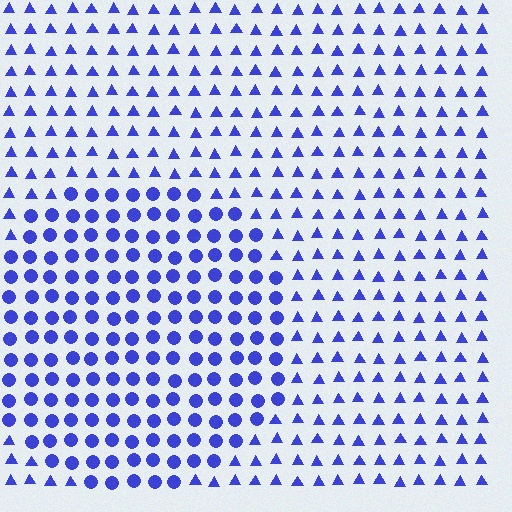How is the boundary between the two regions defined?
The boundary is defined by a change in element shape: circles inside vs. triangles outside. All elements share the same color and spacing.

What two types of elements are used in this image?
The image uses circles inside the circle region and triangles outside it.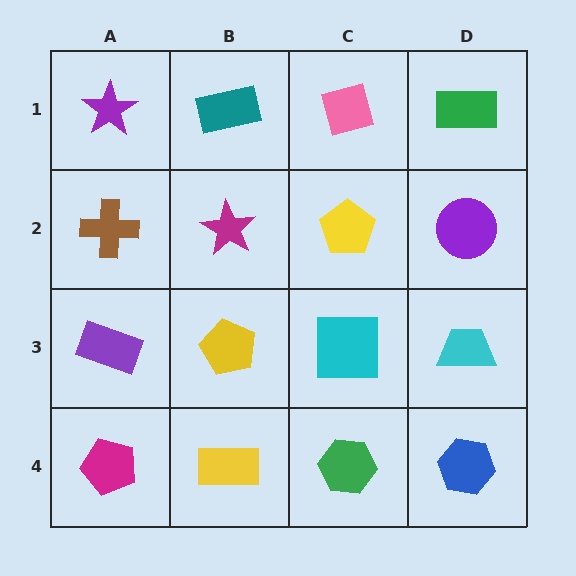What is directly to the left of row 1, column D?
A pink square.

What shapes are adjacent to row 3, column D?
A purple circle (row 2, column D), a blue hexagon (row 4, column D), a cyan square (row 3, column C).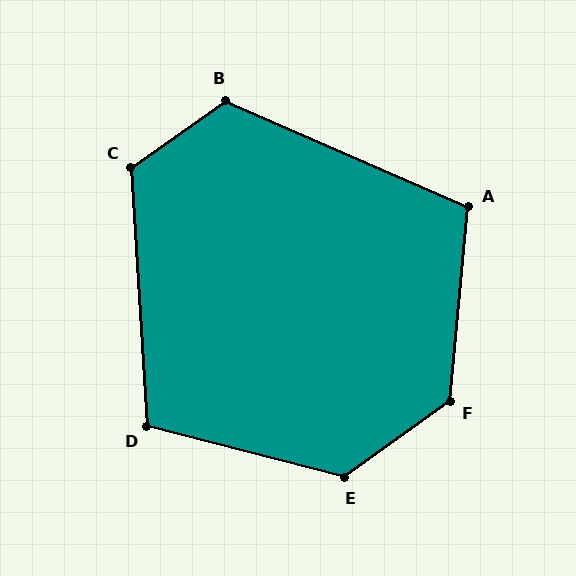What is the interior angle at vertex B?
Approximately 121 degrees (obtuse).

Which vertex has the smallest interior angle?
D, at approximately 108 degrees.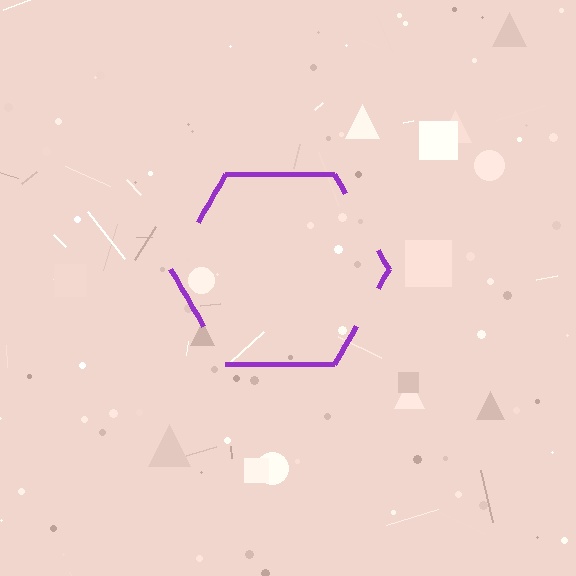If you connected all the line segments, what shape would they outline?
They would outline a hexagon.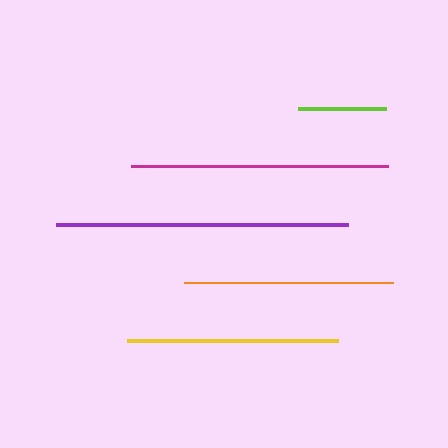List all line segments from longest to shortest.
From longest to shortest: purple, magenta, yellow, orange, lime.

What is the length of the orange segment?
The orange segment is approximately 209 pixels long.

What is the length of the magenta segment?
The magenta segment is approximately 257 pixels long.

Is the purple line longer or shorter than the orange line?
The purple line is longer than the orange line.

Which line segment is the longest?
The purple line is the longest at approximately 292 pixels.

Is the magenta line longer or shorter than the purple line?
The purple line is longer than the magenta line.